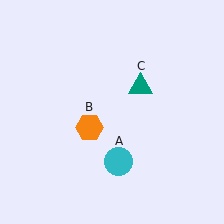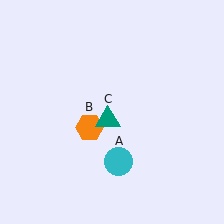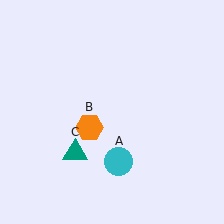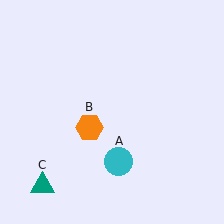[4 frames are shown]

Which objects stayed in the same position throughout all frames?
Cyan circle (object A) and orange hexagon (object B) remained stationary.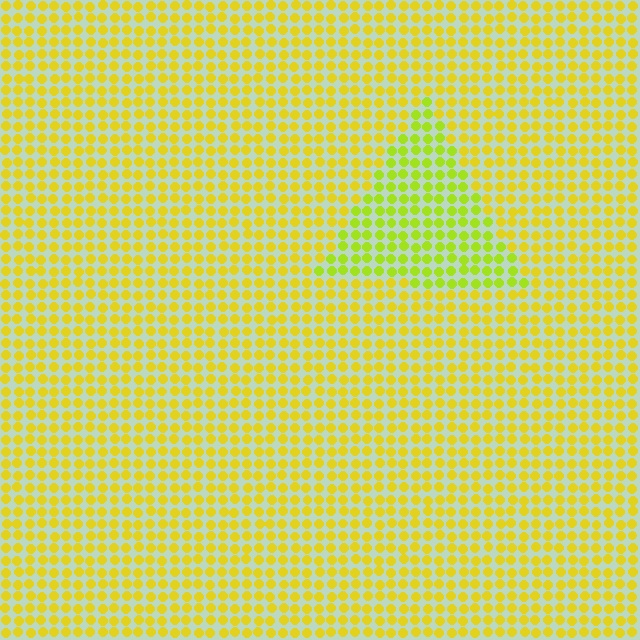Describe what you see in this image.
The image is filled with small yellow elements in a uniform arrangement. A triangle-shaped region is visible where the elements are tinted to a slightly different hue, forming a subtle color boundary.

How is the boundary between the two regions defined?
The boundary is defined purely by a slight shift in hue (about 25 degrees). Spacing, size, and orientation are identical on both sides.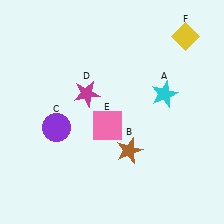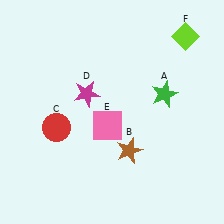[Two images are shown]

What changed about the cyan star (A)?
In Image 1, A is cyan. In Image 2, it changed to green.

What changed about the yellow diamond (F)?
In Image 1, F is yellow. In Image 2, it changed to lime.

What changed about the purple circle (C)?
In Image 1, C is purple. In Image 2, it changed to red.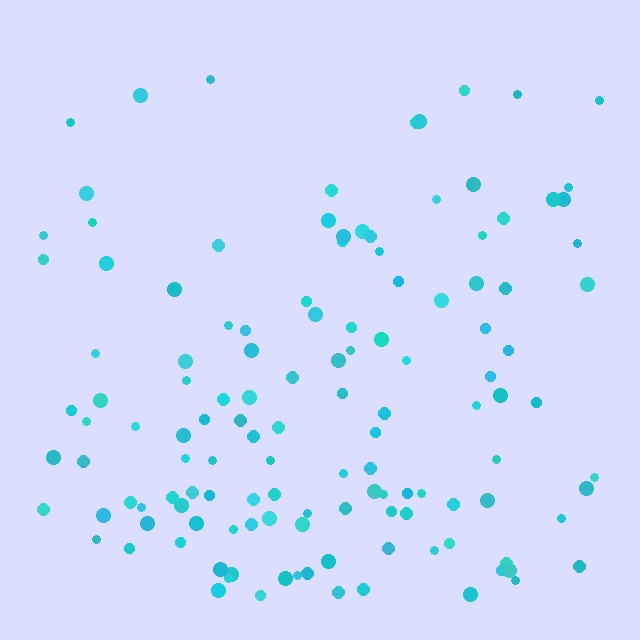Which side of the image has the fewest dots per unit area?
The top.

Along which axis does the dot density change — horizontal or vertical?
Vertical.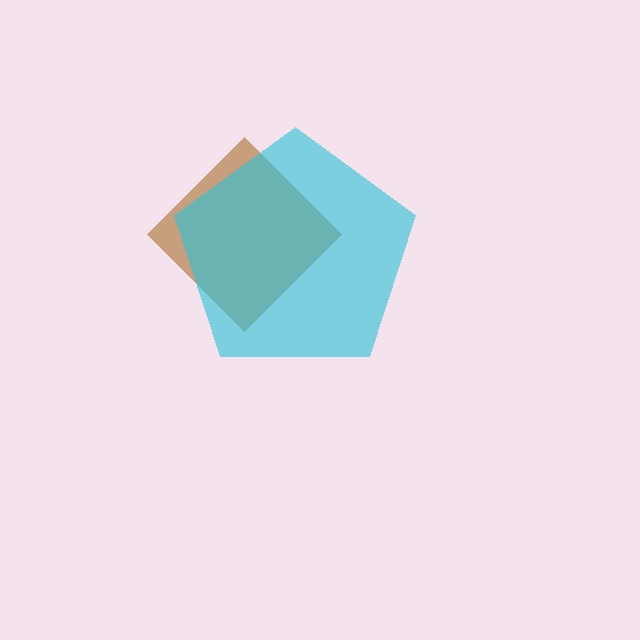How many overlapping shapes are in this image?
There are 2 overlapping shapes in the image.